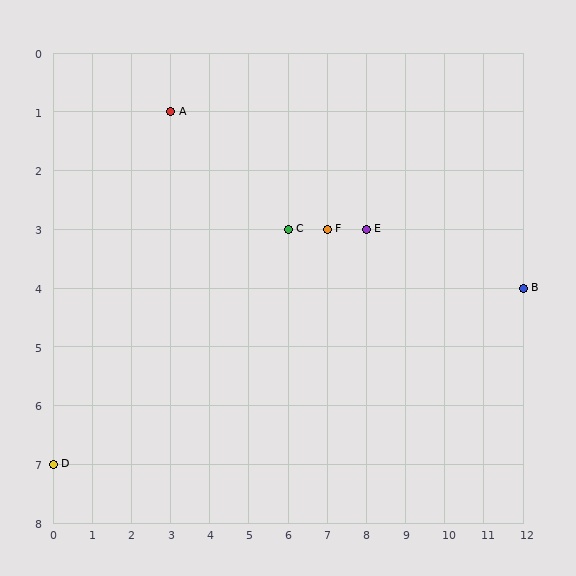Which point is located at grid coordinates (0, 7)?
Point D is at (0, 7).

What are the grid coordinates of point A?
Point A is at grid coordinates (3, 1).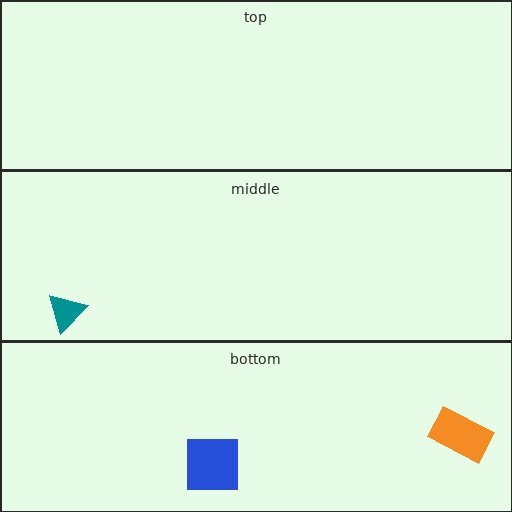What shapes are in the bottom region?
The orange rectangle, the blue square.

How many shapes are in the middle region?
1.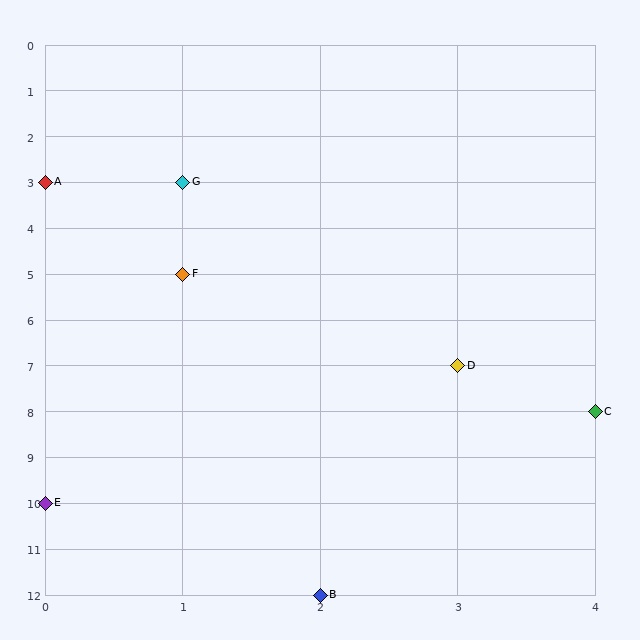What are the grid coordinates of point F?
Point F is at grid coordinates (1, 5).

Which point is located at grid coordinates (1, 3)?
Point G is at (1, 3).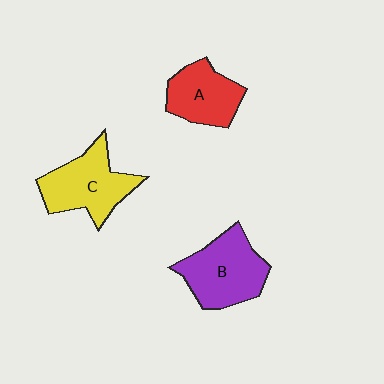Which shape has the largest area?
Shape B (purple).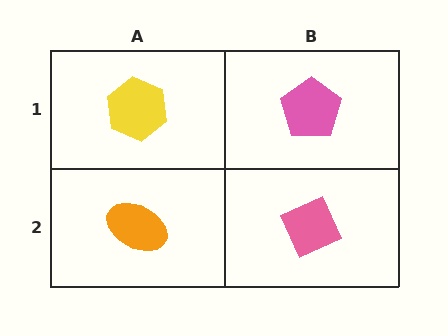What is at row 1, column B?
A pink pentagon.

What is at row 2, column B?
A pink diamond.